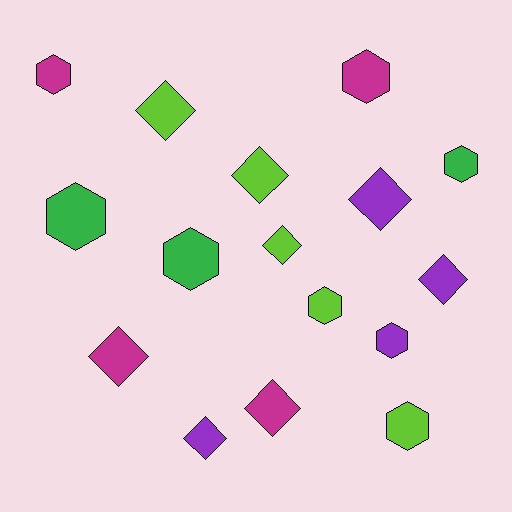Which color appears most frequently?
Lime, with 5 objects.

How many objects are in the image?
There are 16 objects.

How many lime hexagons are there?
There are 2 lime hexagons.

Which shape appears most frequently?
Hexagon, with 8 objects.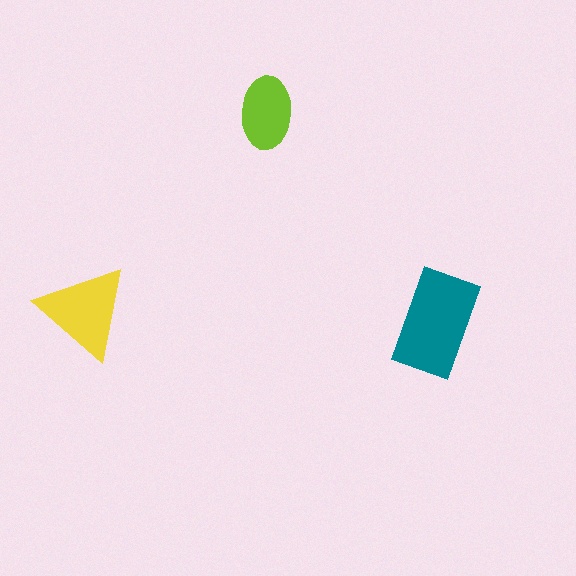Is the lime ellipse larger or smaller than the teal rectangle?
Smaller.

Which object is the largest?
The teal rectangle.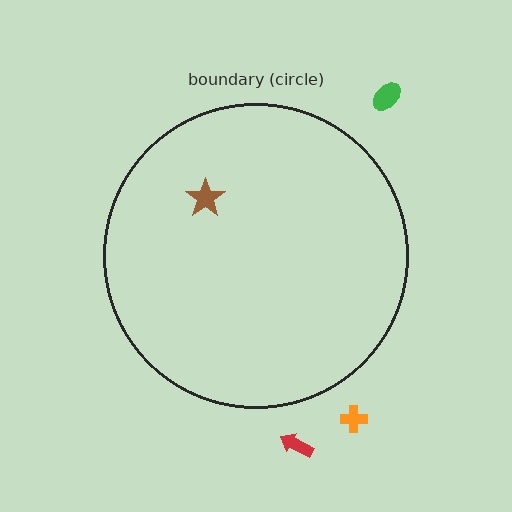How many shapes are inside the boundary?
1 inside, 3 outside.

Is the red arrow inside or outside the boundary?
Outside.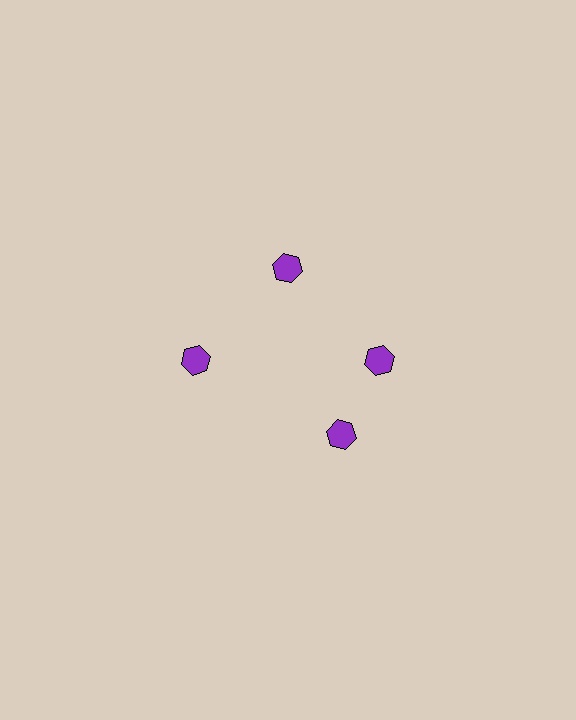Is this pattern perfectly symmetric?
No. The 4 purple hexagons are arranged in a ring, but one element near the 6 o'clock position is rotated out of alignment along the ring, breaking the 4-fold rotational symmetry.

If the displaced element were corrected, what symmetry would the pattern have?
It would have 4-fold rotational symmetry — the pattern would map onto itself every 90 degrees.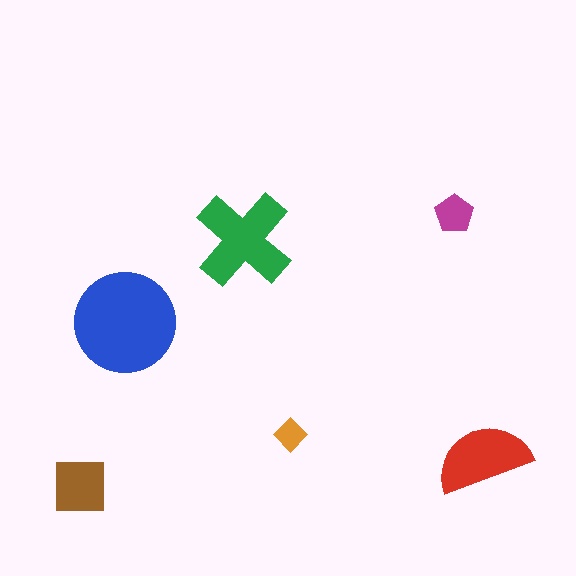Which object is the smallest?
The orange diamond.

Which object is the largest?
The blue circle.